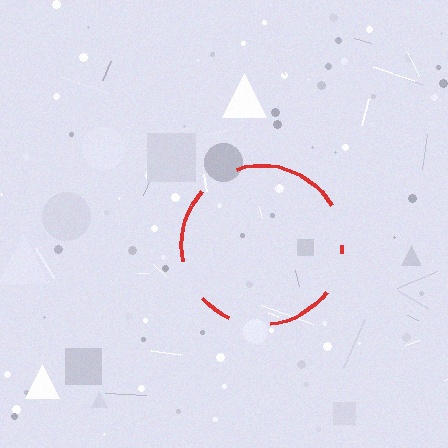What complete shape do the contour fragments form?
The contour fragments form a circle.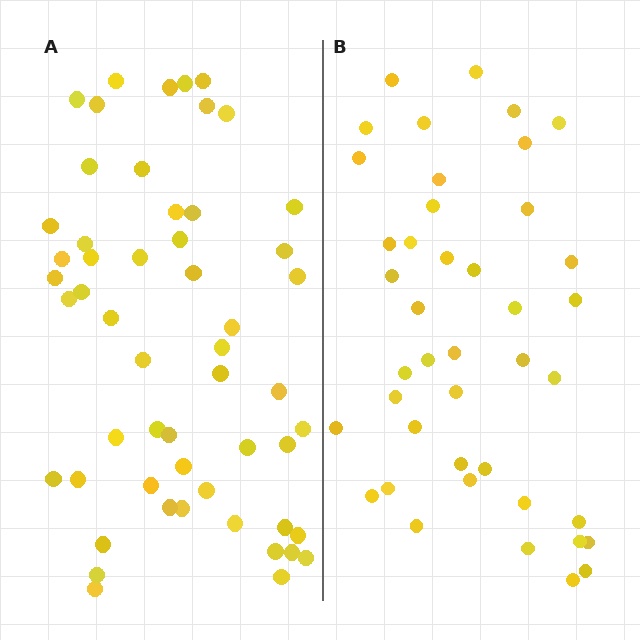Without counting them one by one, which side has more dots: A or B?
Region A (the left region) has more dots.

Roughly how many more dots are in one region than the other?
Region A has roughly 12 or so more dots than region B.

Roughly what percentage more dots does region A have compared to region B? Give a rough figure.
About 30% more.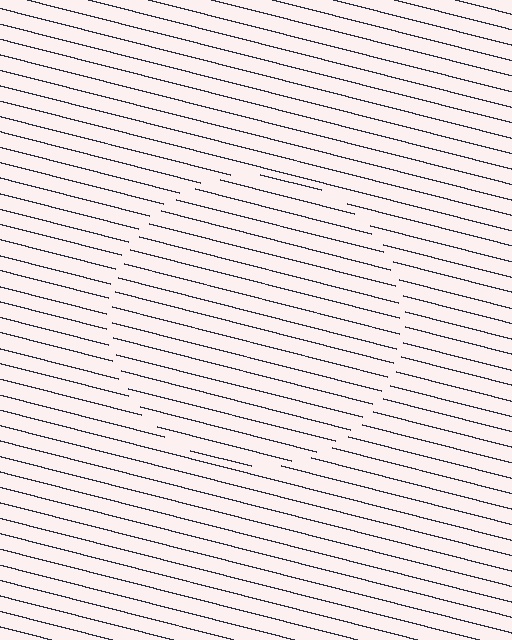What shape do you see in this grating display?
An illusory circle. The interior of the shape contains the same grating, shifted by half a period — the contour is defined by the phase discontinuity where line-ends from the inner and outer gratings abut.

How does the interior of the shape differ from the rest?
The interior of the shape contains the same grating, shifted by half a period — the contour is defined by the phase discontinuity where line-ends from the inner and outer gratings abut.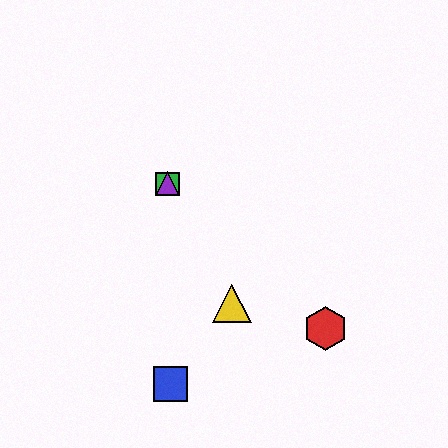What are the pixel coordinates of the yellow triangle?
The yellow triangle is at (232, 304).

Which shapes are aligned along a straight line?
The green square, the yellow triangle, the purple triangle are aligned along a straight line.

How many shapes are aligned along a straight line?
3 shapes (the green square, the yellow triangle, the purple triangle) are aligned along a straight line.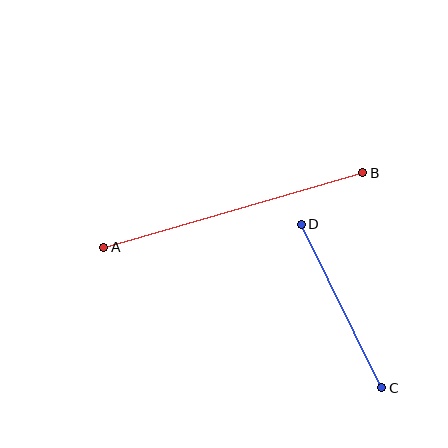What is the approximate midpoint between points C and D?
The midpoint is at approximately (342, 306) pixels.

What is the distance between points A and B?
The distance is approximately 269 pixels.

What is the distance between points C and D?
The distance is approximately 183 pixels.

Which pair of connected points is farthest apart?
Points A and B are farthest apart.